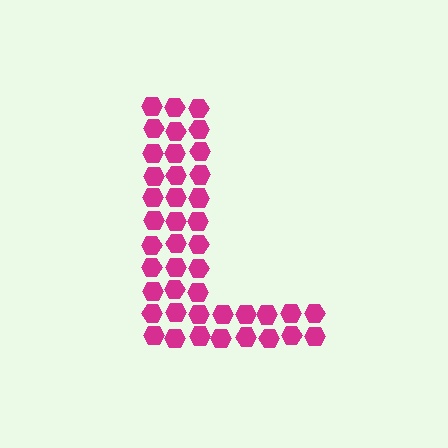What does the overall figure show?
The overall figure shows the letter L.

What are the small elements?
The small elements are hexagons.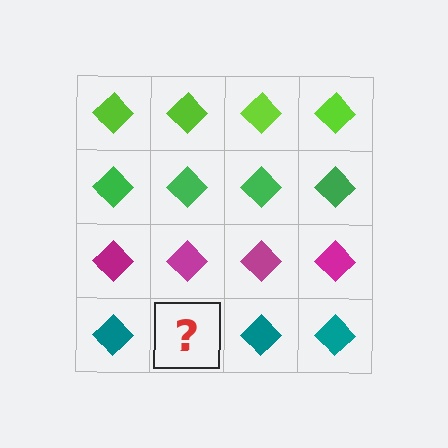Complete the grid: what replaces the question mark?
The question mark should be replaced with a teal diamond.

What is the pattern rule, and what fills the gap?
The rule is that each row has a consistent color. The gap should be filled with a teal diamond.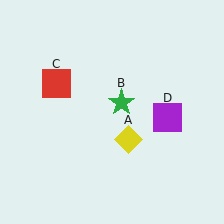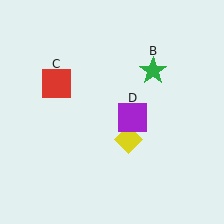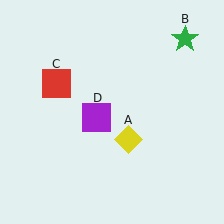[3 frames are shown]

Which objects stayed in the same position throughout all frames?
Yellow diamond (object A) and red square (object C) remained stationary.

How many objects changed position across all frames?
2 objects changed position: green star (object B), purple square (object D).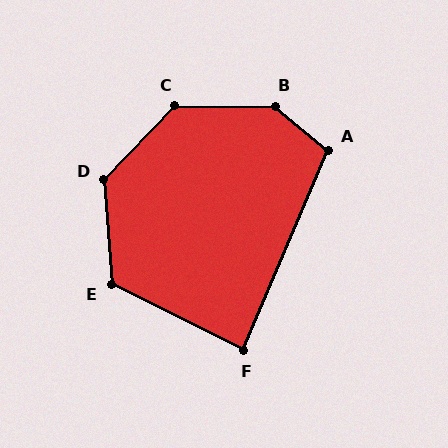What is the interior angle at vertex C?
Approximately 133 degrees (obtuse).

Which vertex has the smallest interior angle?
F, at approximately 86 degrees.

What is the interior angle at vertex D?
Approximately 132 degrees (obtuse).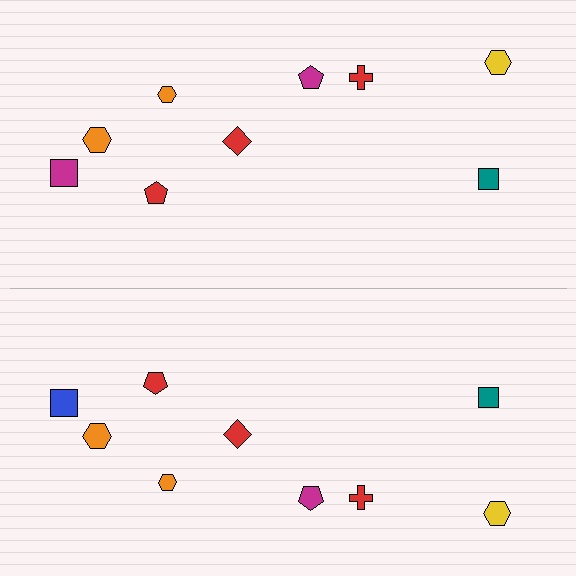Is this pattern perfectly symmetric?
No, the pattern is not perfectly symmetric. The blue square on the bottom side breaks the symmetry — its mirror counterpart is magenta.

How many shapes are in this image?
There are 18 shapes in this image.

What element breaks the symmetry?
The blue square on the bottom side breaks the symmetry — its mirror counterpart is magenta.